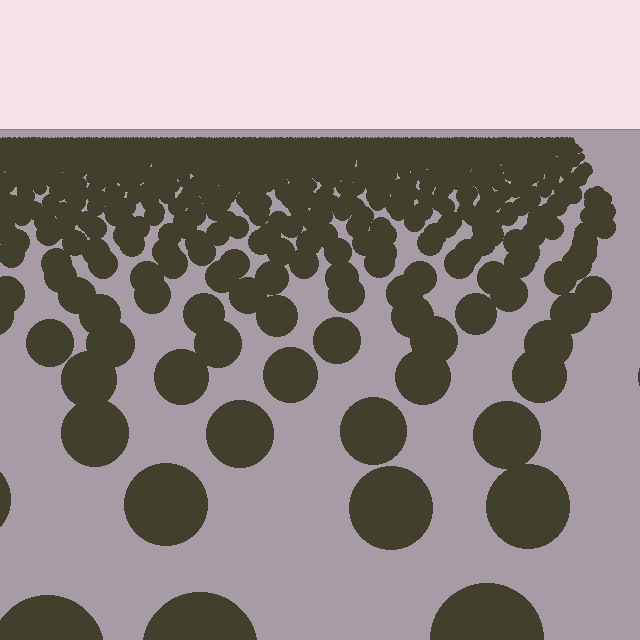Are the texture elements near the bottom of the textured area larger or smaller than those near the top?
Larger. Near the bottom, elements are closer to the viewer and appear at a bigger on-screen size.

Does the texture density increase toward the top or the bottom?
Density increases toward the top.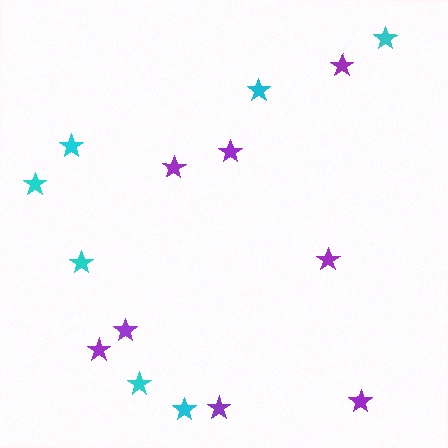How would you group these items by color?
There are 2 groups: one group of cyan stars (7) and one group of purple stars (8).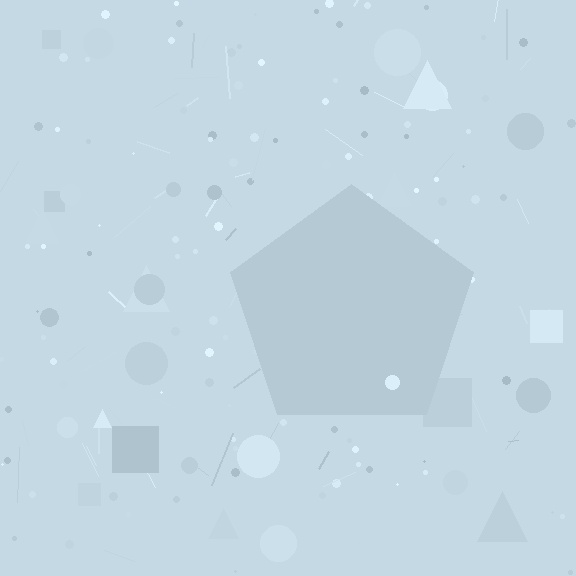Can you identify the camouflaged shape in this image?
The camouflaged shape is a pentagon.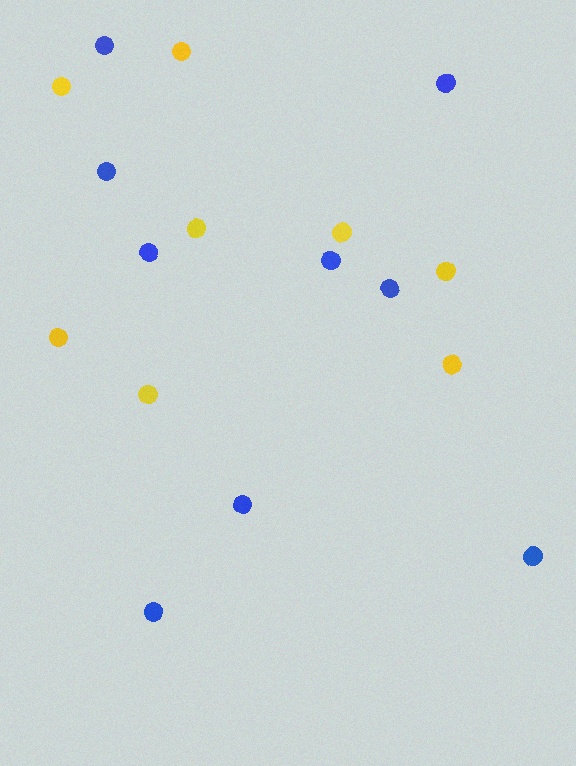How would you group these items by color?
There are 2 groups: one group of blue circles (9) and one group of yellow circles (8).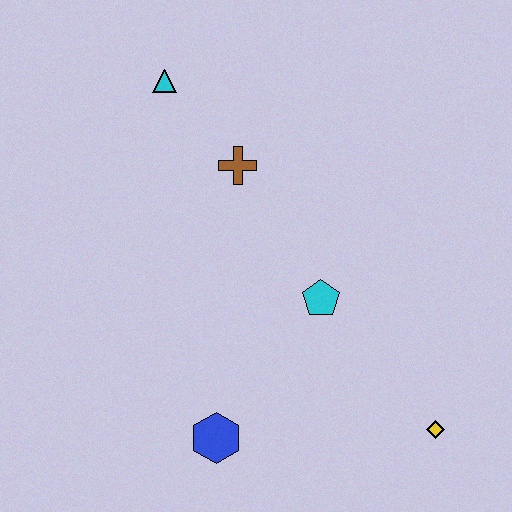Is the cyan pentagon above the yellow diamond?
Yes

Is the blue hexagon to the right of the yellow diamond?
No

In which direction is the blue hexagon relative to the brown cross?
The blue hexagon is below the brown cross.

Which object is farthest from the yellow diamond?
The cyan triangle is farthest from the yellow diamond.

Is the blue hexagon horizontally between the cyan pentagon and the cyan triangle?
Yes